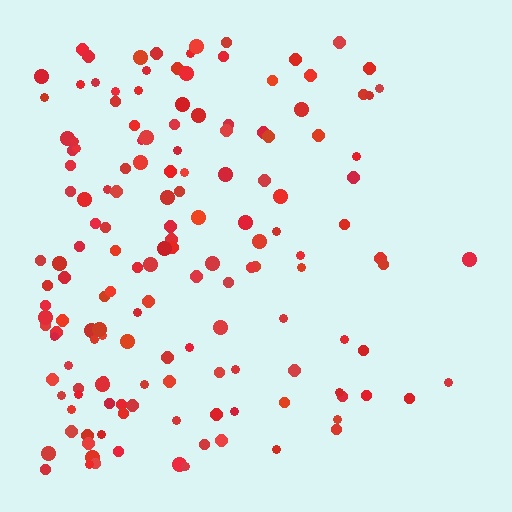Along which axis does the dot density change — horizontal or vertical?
Horizontal.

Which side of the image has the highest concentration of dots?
The left.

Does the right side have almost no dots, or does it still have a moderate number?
Still a moderate number, just noticeably fewer than the left.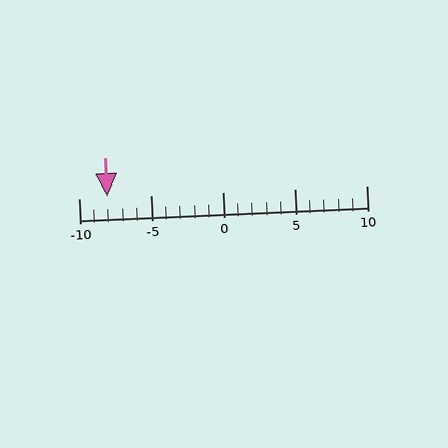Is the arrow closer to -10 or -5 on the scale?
The arrow is closer to -10.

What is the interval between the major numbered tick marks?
The major tick marks are spaced 5 units apart.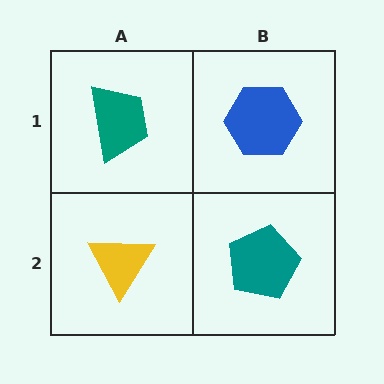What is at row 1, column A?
A teal trapezoid.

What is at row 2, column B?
A teal pentagon.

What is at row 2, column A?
A yellow triangle.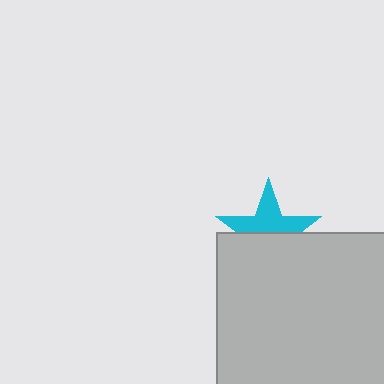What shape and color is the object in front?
The object in front is a light gray square.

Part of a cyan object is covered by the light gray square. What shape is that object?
It is a star.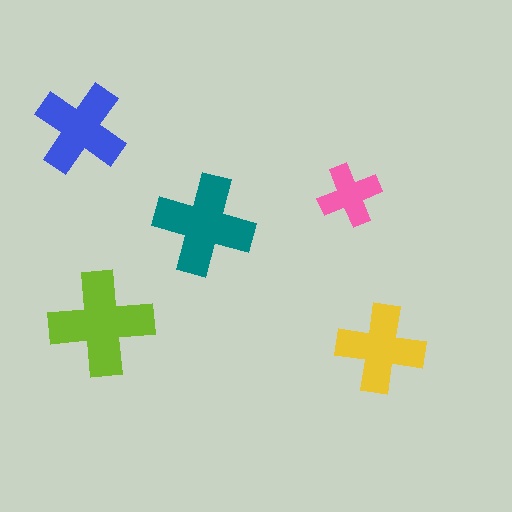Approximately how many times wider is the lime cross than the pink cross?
About 1.5 times wider.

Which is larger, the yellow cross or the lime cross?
The lime one.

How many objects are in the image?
There are 5 objects in the image.